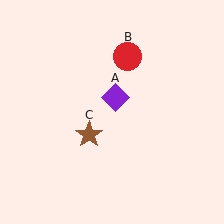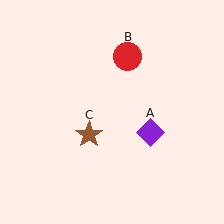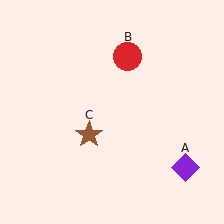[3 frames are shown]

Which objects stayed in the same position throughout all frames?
Red circle (object B) and brown star (object C) remained stationary.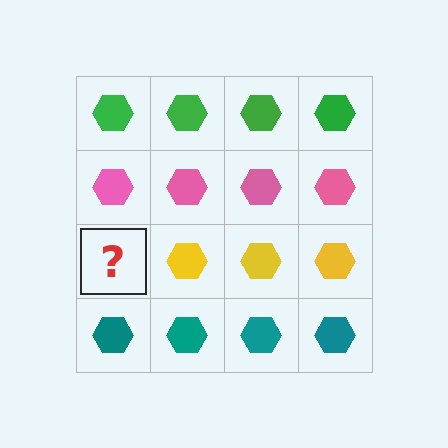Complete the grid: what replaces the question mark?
The question mark should be replaced with a yellow hexagon.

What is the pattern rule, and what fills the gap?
The rule is that each row has a consistent color. The gap should be filled with a yellow hexagon.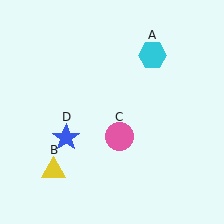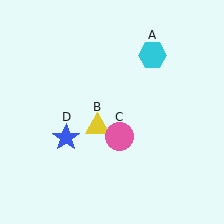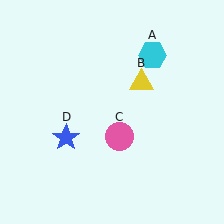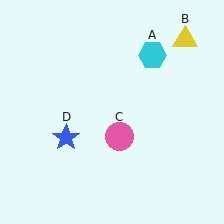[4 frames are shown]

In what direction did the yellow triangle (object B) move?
The yellow triangle (object B) moved up and to the right.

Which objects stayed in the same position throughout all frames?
Cyan hexagon (object A) and pink circle (object C) and blue star (object D) remained stationary.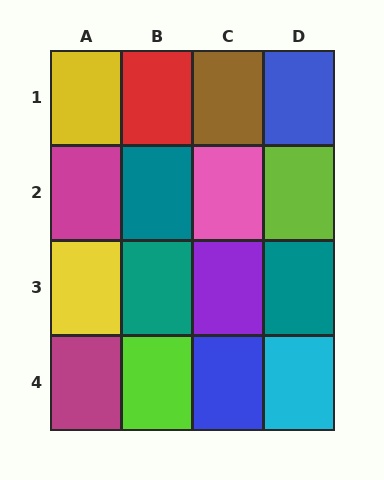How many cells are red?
1 cell is red.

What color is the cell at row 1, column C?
Brown.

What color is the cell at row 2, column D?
Lime.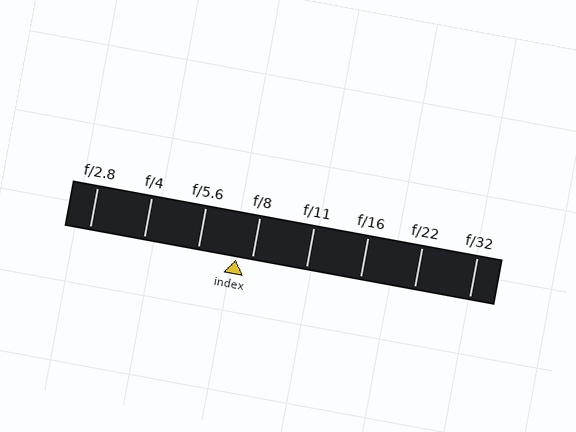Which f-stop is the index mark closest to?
The index mark is closest to f/8.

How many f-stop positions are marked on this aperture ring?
There are 8 f-stop positions marked.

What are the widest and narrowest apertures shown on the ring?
The widest aperture shown is f/2.8 and the narrowest is f/32.